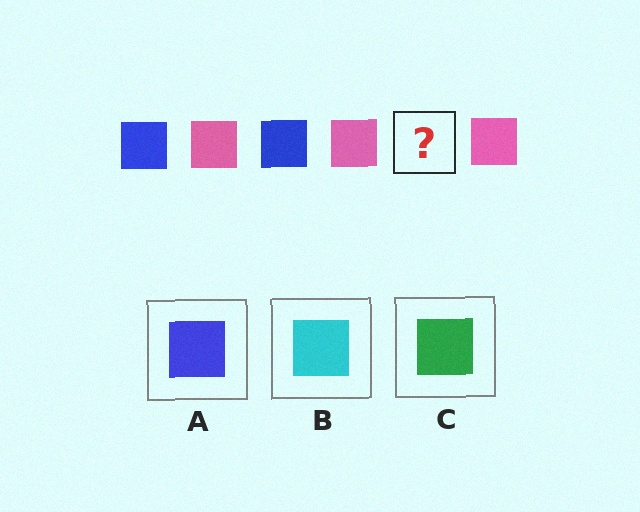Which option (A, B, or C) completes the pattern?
A.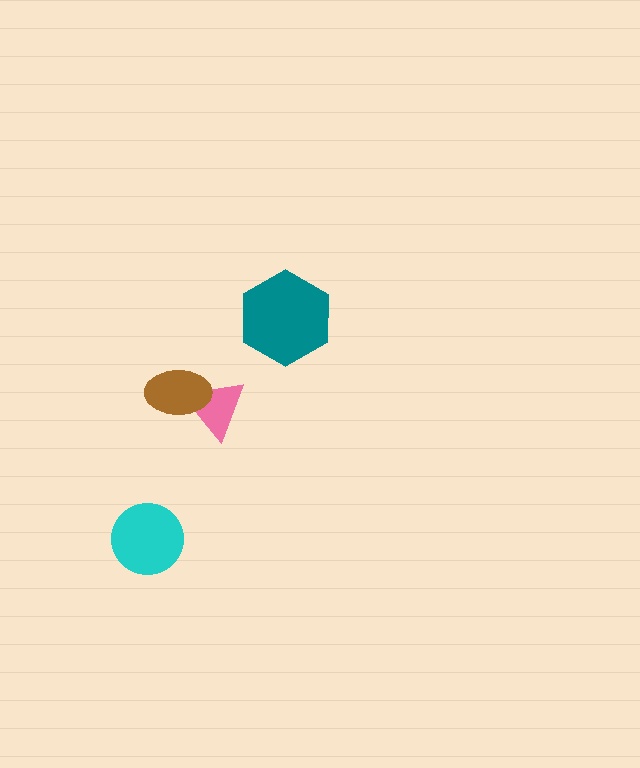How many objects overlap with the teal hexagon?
0 objects overlap with the teal hexagon.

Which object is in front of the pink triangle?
The brown ellipse is in front of the pink triangle.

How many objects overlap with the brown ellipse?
1 object overlaps with the brown ellipse.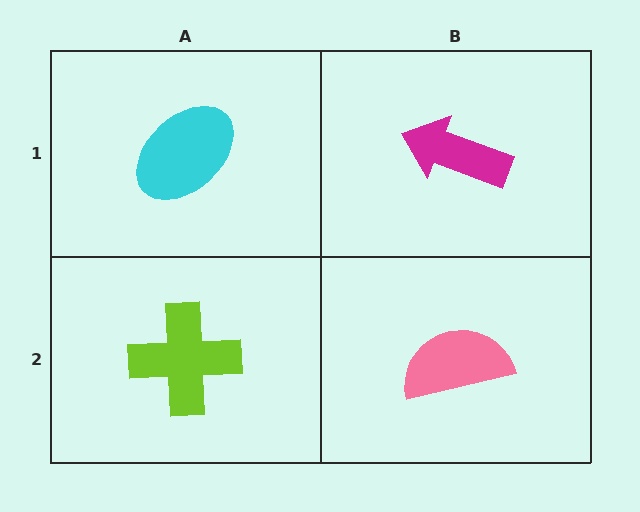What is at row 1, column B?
A magenta arrow.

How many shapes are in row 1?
2 shapes.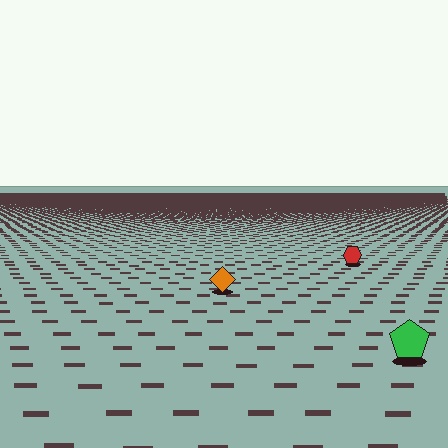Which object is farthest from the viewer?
The red hexagon is farthest from the viewer. It appears smaller and the ground texture around it is denser.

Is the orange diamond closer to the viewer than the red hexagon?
Yes. The orange diamond is closer — you can tell from the texture gradient: the ground texture is coarser near it.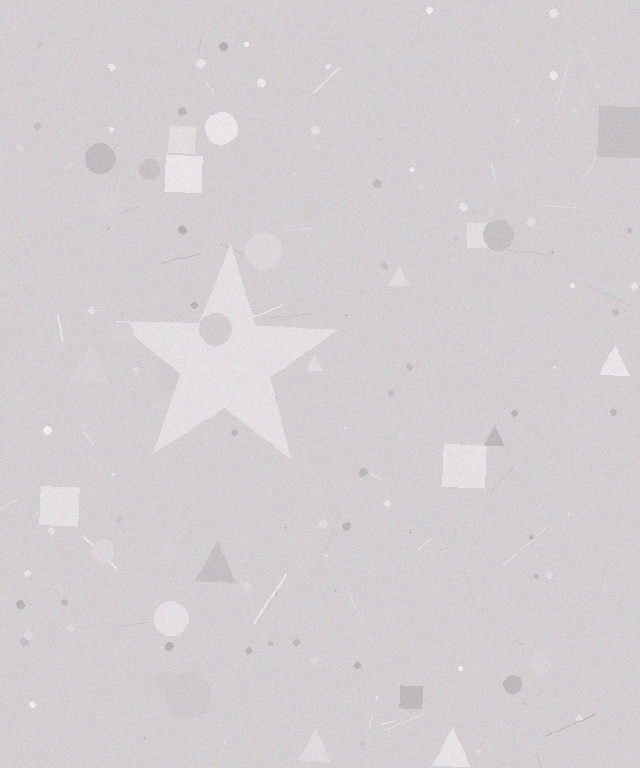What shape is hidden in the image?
A star is hidden in the image.